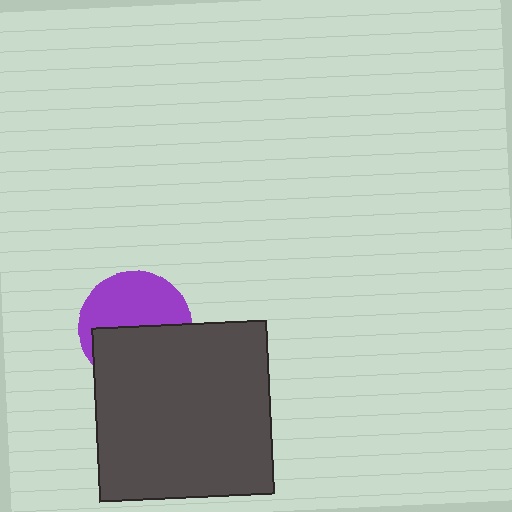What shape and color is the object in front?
The object in front is a dark gray square.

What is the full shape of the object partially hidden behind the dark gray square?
The partially hidden object is a purple circle.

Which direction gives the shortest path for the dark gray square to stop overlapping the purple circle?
Moving down gives the shortest separation.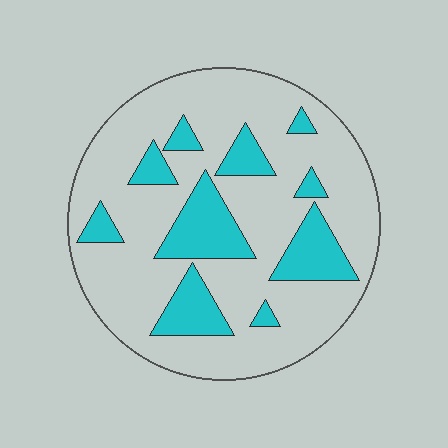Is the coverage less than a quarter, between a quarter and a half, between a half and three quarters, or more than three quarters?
Less than a quarter.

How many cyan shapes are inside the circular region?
10.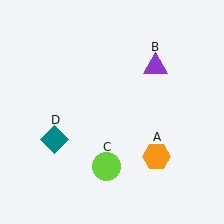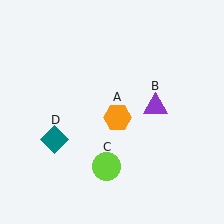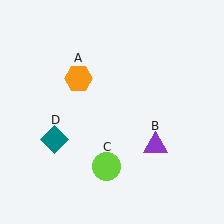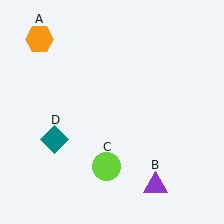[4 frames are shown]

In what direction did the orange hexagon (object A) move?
The orange hexagon (object A) moved up and to the left.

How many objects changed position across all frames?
2 objects changed position: orange hexagon (object A), purple triangle (object B).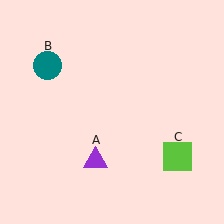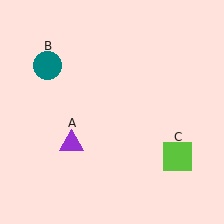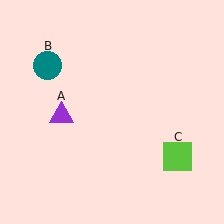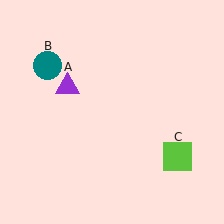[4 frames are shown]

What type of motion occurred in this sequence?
The purple triangle (object A) rotated clockwise around the center of the scene.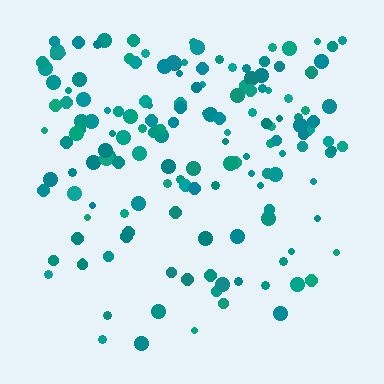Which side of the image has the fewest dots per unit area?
The bottom.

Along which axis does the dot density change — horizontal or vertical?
Vertical.